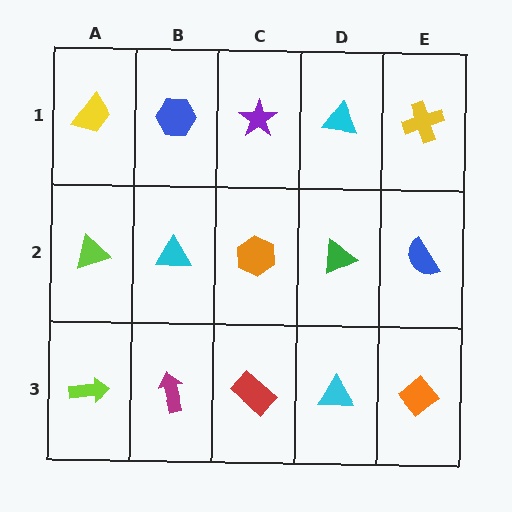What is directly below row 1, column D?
A green triangle.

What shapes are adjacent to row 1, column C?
An orange hexagon (row 2, column C), a blue hexagon (row 1, column B), a cyan triangle (row 1, column D).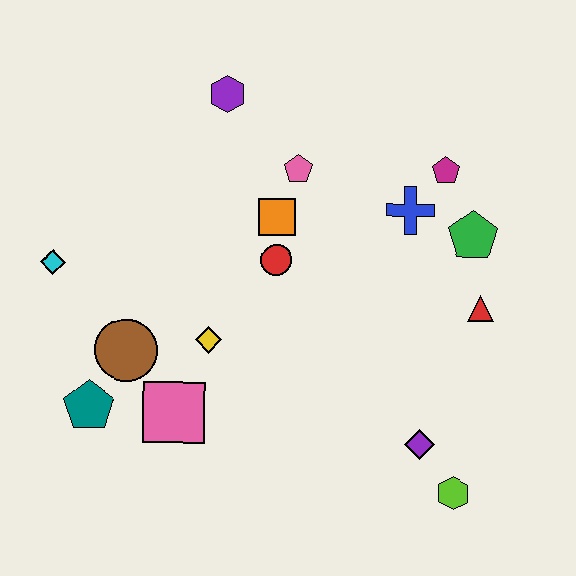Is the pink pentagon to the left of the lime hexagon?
Yes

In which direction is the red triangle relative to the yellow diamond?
The red triangle is to the right of the yellow diamond.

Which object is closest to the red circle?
The orange square is closest to the red circle.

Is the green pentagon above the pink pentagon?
No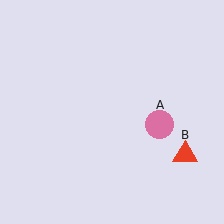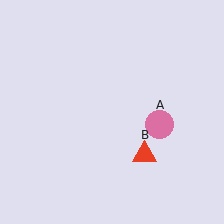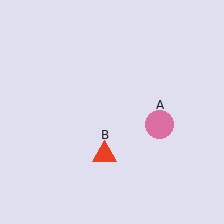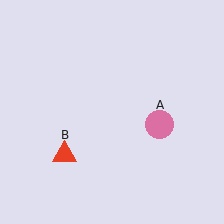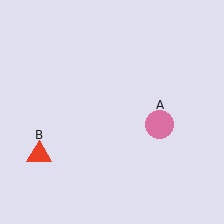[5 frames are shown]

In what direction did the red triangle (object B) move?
The red triangle (object B) moved left.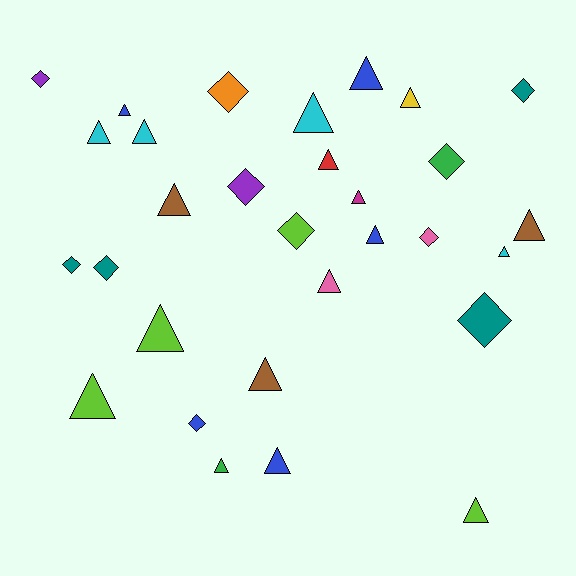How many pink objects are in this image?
There are 2 pink objects.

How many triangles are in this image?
There are 19 triangles.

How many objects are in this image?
There are 30 objects.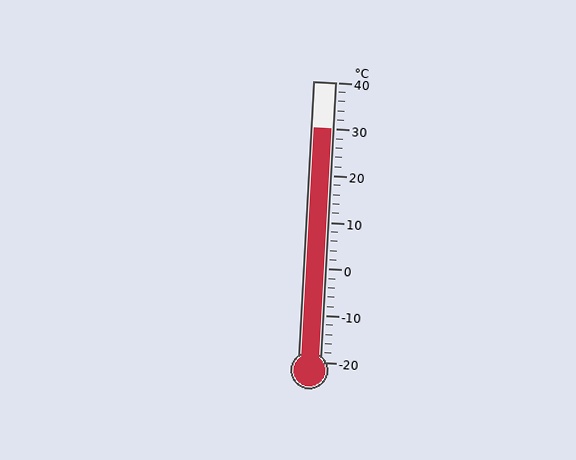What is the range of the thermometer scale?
The thermometer scale ranges from -20°C to 40°C.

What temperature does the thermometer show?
The thermometer shows approximately 30°C.